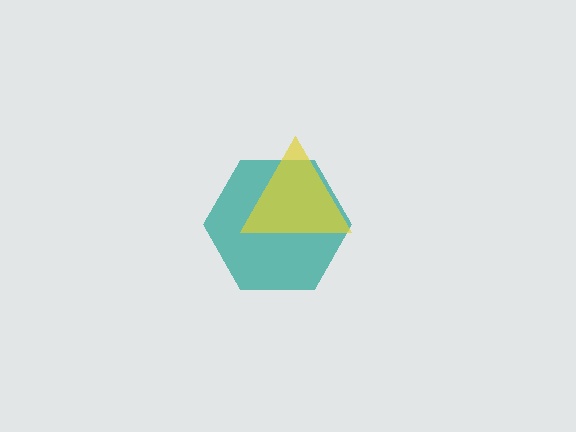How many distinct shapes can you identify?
There are 2 distinct shapes: a teal hexagon, a yellow triangle.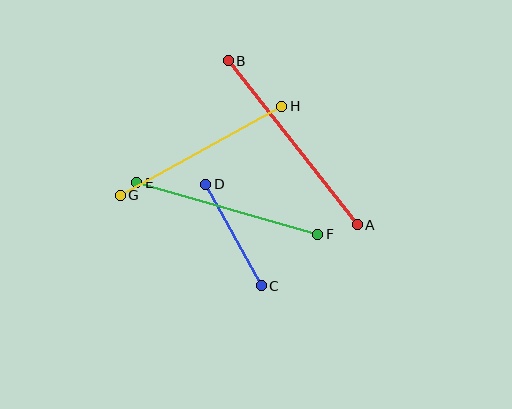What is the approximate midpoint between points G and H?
The midpoint is at approximately (201, 151) pixels.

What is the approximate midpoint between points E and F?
The midpoint is at approximately (227, 208) pixels.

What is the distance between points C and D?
The distance is approximately 115 pixels.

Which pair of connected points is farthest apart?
Points A and B are farthest apart.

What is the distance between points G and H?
The distance is approximately 184 pixels.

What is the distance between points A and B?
The distance is approximately 209 pixels.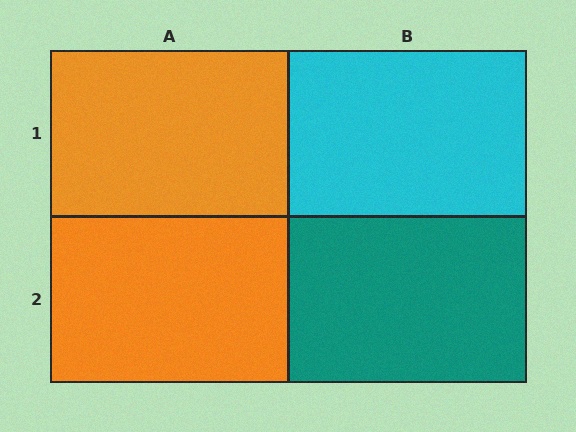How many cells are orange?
2 cells are orange.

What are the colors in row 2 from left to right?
Orange, teal.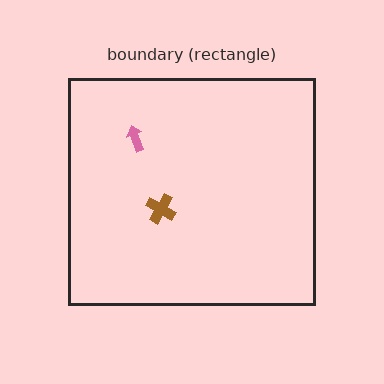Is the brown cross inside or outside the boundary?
Inside.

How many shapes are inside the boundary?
2 inside, 0 outside.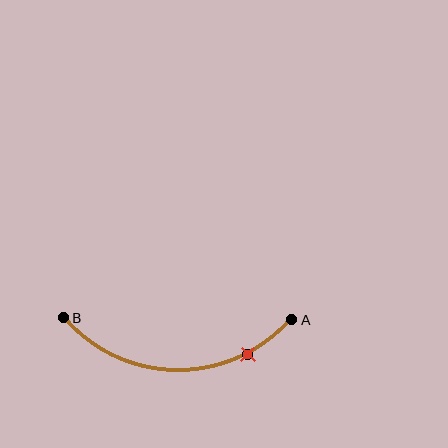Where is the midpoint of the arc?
The arc midpoint is the point on the curve farthest from the straight line joining A and B. It sits below that line.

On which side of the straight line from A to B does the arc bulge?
The arc bulges below the straight line connecting A and B.